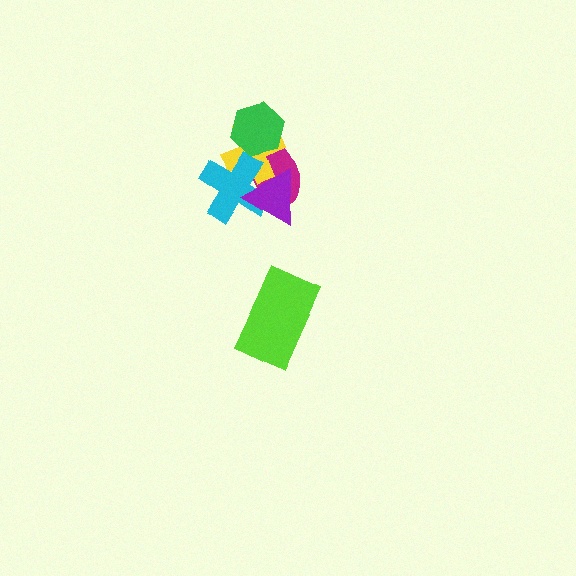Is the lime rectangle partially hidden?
No, no other shape covers it.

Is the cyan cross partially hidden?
Yes, it is partially covered by another shape.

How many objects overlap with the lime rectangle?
0 objects overlap with the lime rectangle.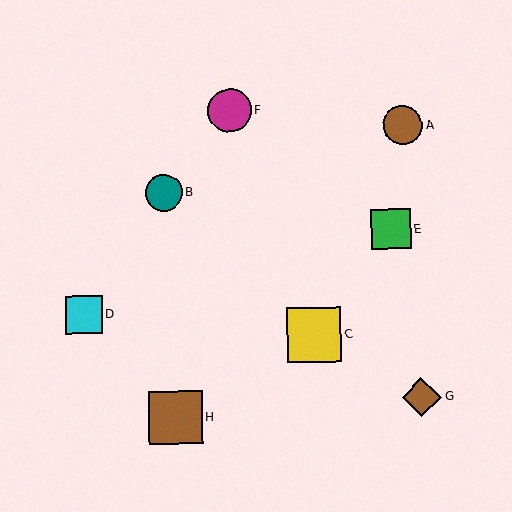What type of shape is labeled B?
Shape B is a teal circle.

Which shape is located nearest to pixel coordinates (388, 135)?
The brown circle (labeled A) at (403, 125) is nearest to that location.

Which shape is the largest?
The yellow square (labeled C) is the largest.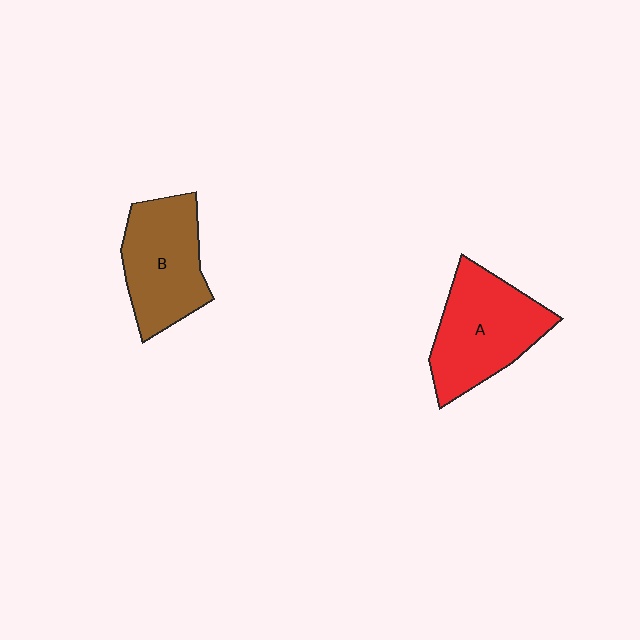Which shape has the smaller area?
Shape B (brown).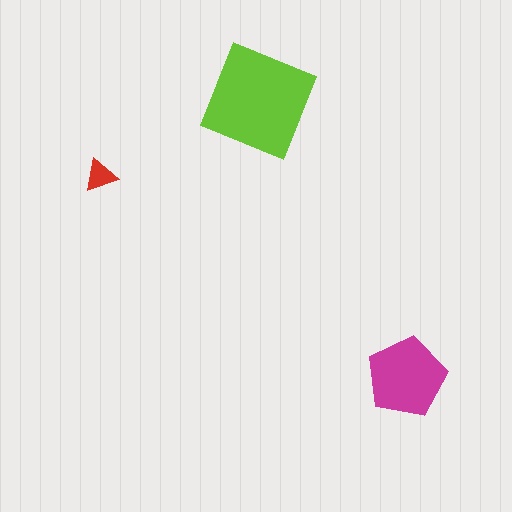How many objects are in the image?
There are 3 objects in the image.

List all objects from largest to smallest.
The lime diamond, the magenta pentagon, the red triangle.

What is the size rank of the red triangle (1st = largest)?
3rd.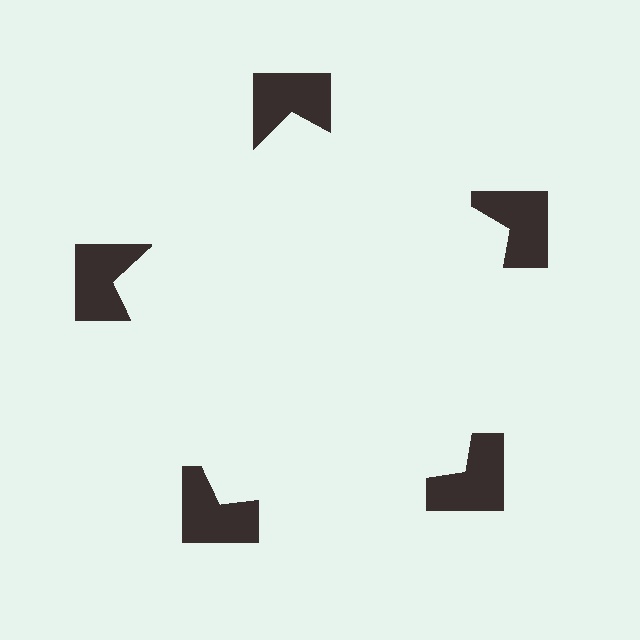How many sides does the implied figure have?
5 sides.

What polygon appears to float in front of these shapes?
An illusory pentagon — its edges are inferred from the aligned wedge cuts in the notched squares, not physically drawn.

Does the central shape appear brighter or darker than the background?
It typically appears slightly brighter than the background, even though no actual brightness change is drawn.